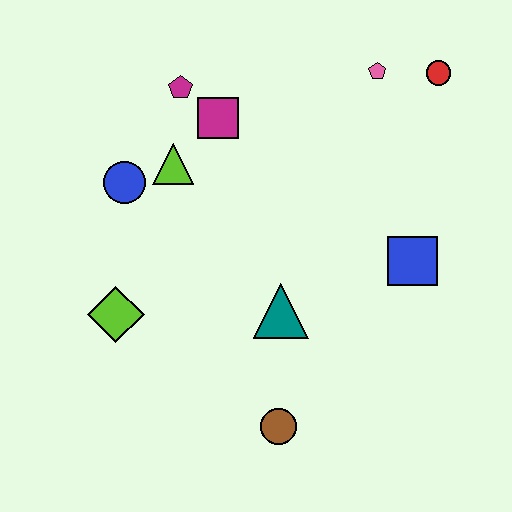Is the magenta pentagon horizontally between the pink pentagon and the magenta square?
No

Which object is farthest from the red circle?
The lime diamond is farthest from the red circle.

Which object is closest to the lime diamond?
The blue circle is closest to the lime diamond.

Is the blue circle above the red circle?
No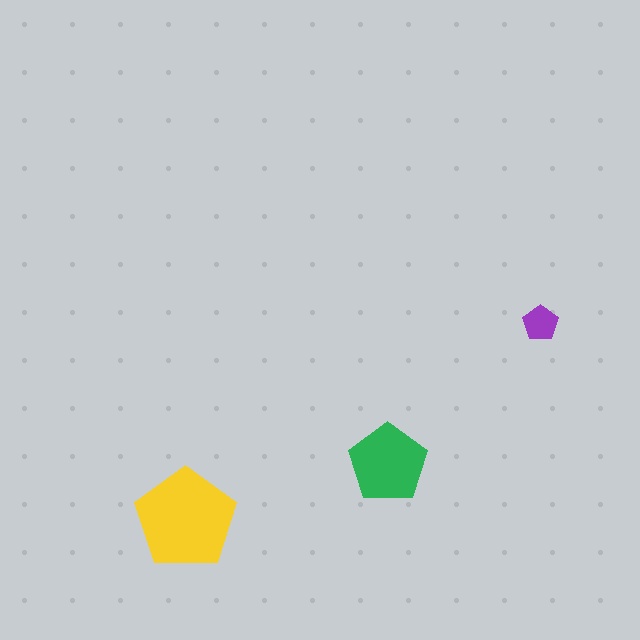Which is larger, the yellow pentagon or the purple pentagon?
The yellow one.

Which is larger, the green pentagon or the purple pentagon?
The green one.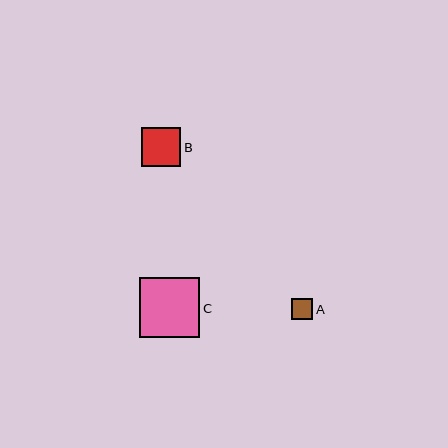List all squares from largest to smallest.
From largest to smallest: C, B, A.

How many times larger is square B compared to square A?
Square B is approximately 1.9 times the size of square A.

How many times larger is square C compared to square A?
Square C is approximately 2.8 times the size of square A.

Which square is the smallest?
Square A is the smallest with a size of approximately 21 pixels.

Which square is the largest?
Square C is the largest with a size of approximately 60 pixels.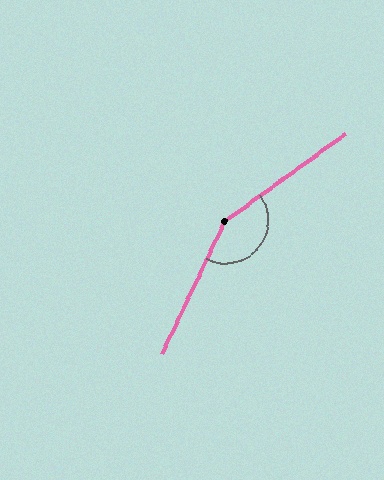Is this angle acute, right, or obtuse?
It is obtuse.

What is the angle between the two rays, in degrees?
Approximately 151 degrees.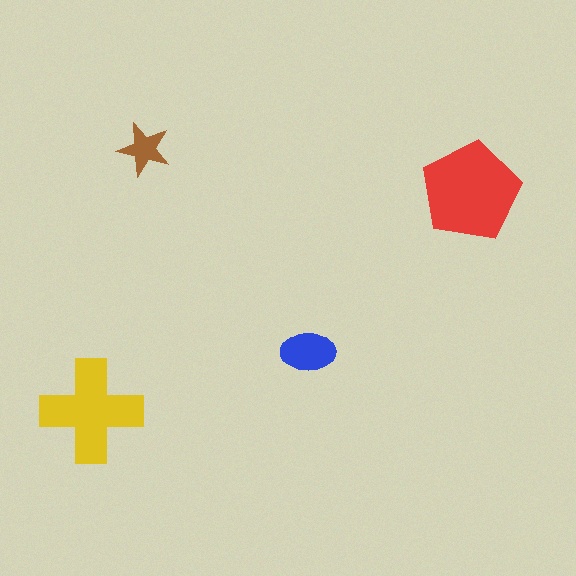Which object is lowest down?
The yellow cross is bottommost.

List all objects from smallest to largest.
The brown star, the blue ellipse, the yellow cross, the red pentagon.